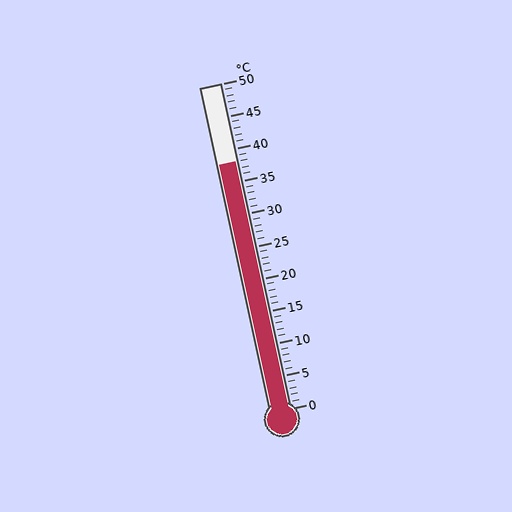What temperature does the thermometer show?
The thermometer shows approximately 38°C.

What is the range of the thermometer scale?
The thermometer scale ranges from 0°C to 50°C.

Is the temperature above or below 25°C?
The temperature is above 25°C.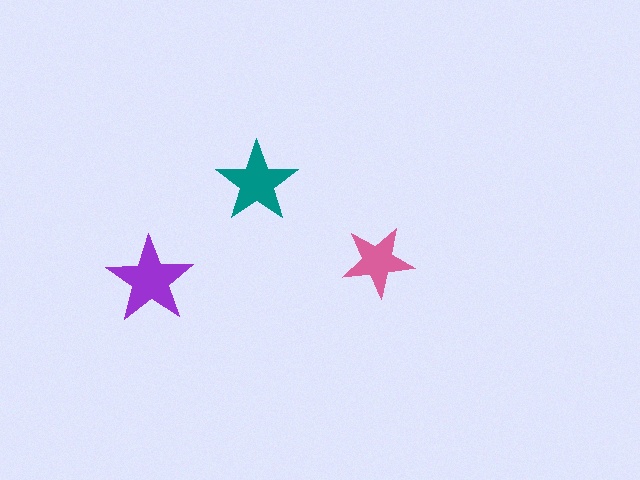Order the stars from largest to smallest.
the purple one, the teal one, the pink one.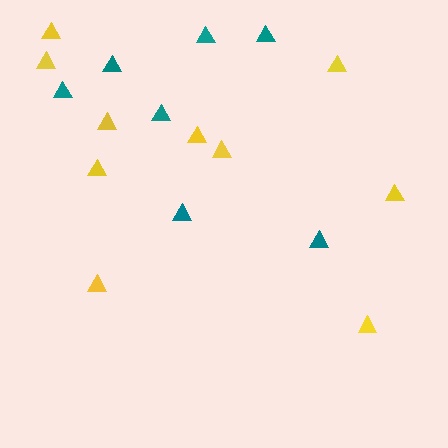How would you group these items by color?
There are 2 groups: one group of yellow triangles (10) and one group of teal triangles (7).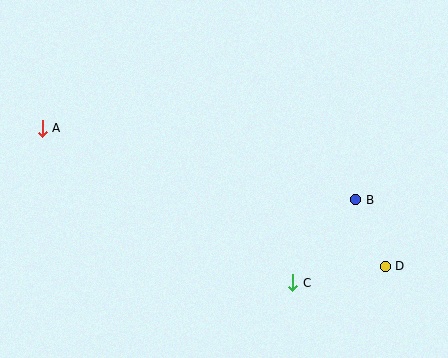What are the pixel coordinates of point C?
Point C is at (293, 283).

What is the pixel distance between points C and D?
The distance between C and D is 94 pixels.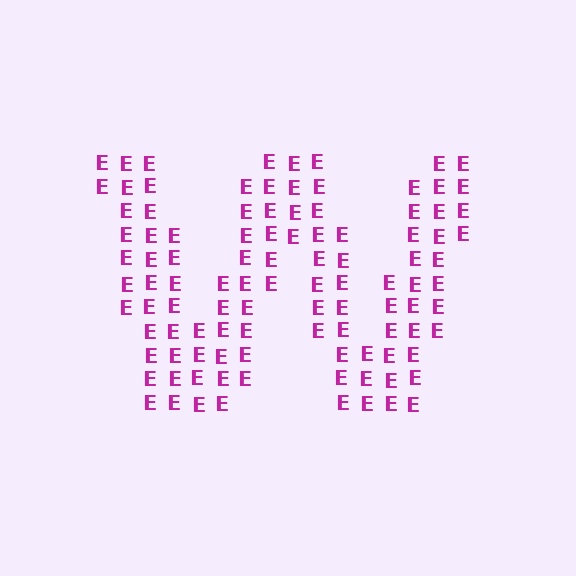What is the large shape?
The large shape is the letter W.